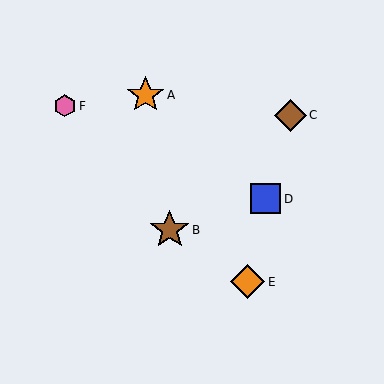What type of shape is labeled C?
Shape C is a brown diamond.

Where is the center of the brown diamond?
The center of the brown diamond is at (290, 115).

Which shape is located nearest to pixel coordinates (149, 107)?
The orange star (labeled A) at (145, 95) is nearest to that location.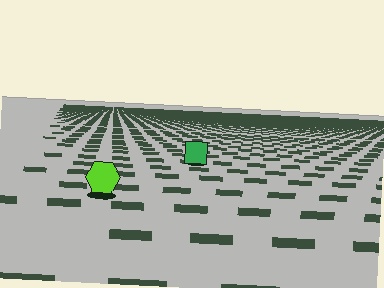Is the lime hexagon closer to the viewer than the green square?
Yes. The lime hexagon is closer — you can tell from the texture gradient: the ground texture is coarser near it.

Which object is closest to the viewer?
The lime hexagon is closest. The texture marks near it are larger and more spread out.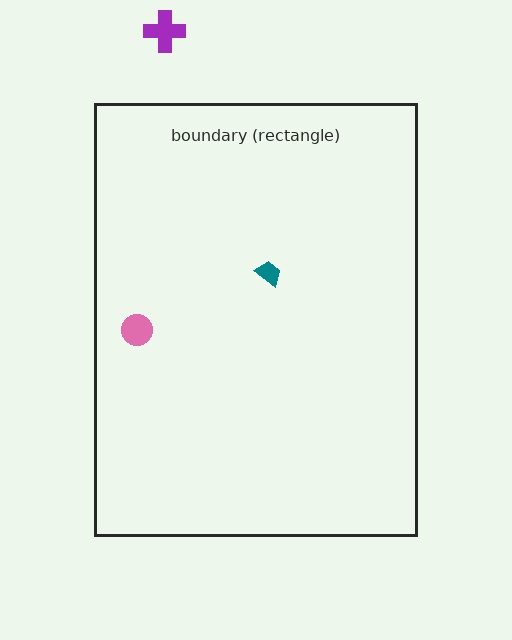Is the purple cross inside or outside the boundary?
Outside.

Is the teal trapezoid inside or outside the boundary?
Inside.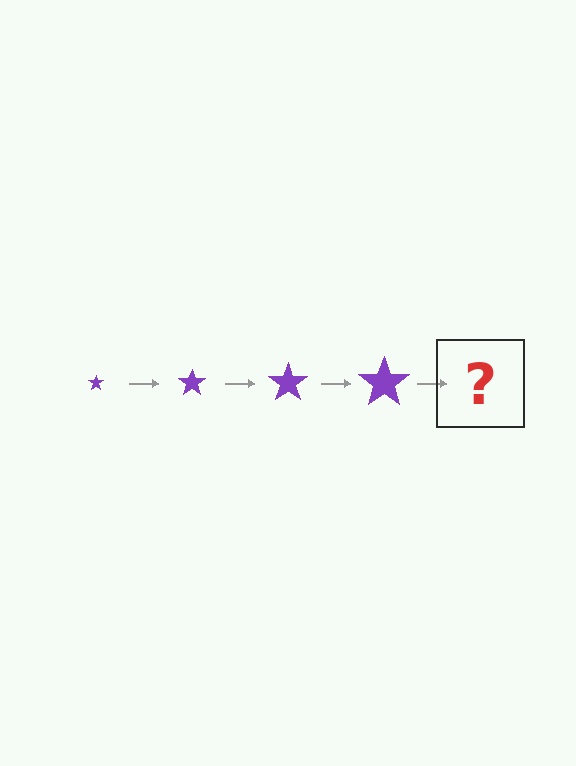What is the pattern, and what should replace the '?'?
The pattern is that the star gets progressively larger each step. The '?' should be a purple star, larger than the previous one.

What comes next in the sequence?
The next element should be a purple star, larger than the previous one.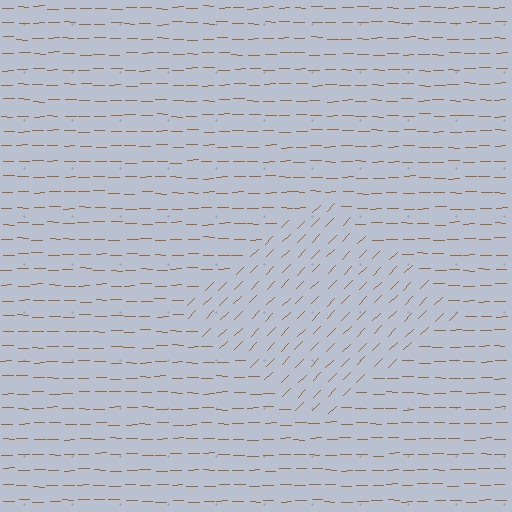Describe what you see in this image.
The image is filled with small brown line segments. A diamond region in the image has lines oriented differently from the surrounding lines, creating a visible texture boundary.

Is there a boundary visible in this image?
Yes, there is a texture boundary formed by a change in line orientation.